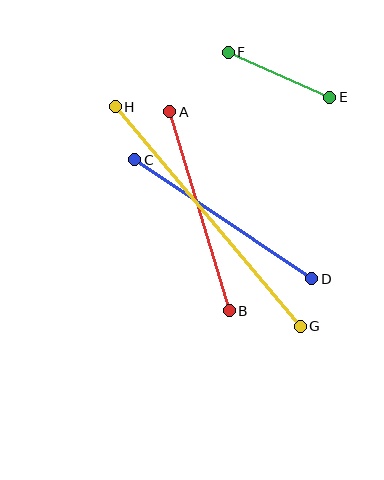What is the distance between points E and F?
The distance is approximately 111 pixels.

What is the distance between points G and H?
The distance is approximately 288 pixels.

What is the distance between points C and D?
The distance is approximately 213 pixels.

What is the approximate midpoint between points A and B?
The midpoint is at approximately (199, 211) pixels.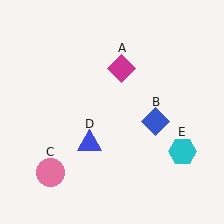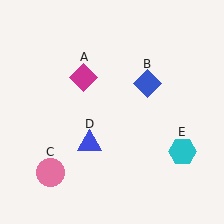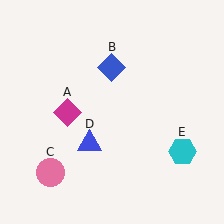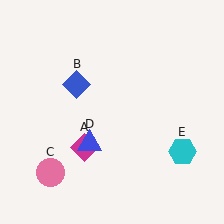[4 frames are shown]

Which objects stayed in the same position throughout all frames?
Pink circle (object C) and blue triangle (object D) and cyan hexagon (object E) remained stationary.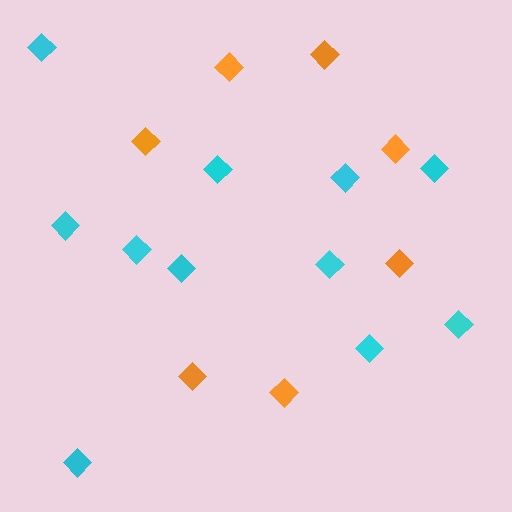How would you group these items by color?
There are 2 groups: one group of orange diamonds (7) and one group of cyan diamonds (11).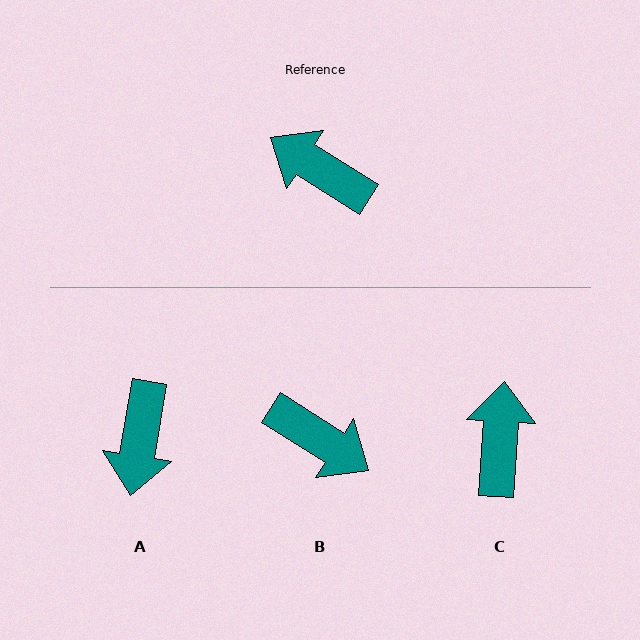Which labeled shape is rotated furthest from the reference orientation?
B, about 179 degrees away.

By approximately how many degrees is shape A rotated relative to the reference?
Approximately 113 degrees counter-clockwise.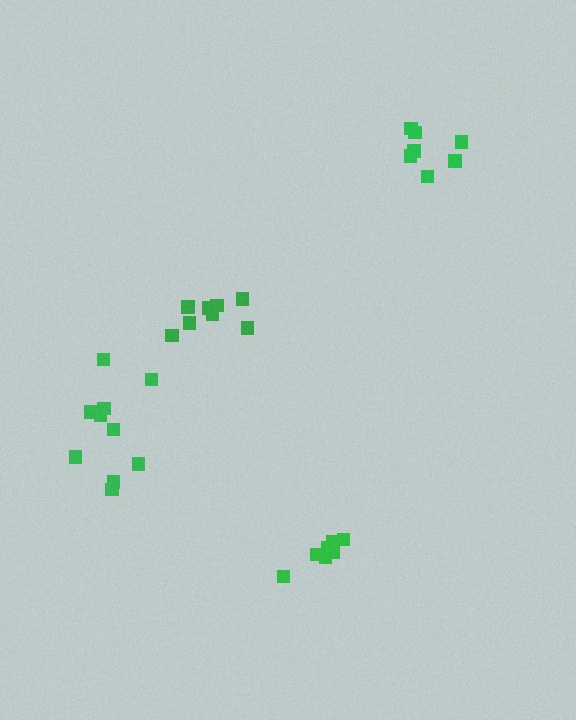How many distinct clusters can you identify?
There are 4 distinct clusters.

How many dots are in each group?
Group 1: 7 dots, Group 2: 8 dots, Group 3: 10 dots, Group 4: 10 dots (35 total).